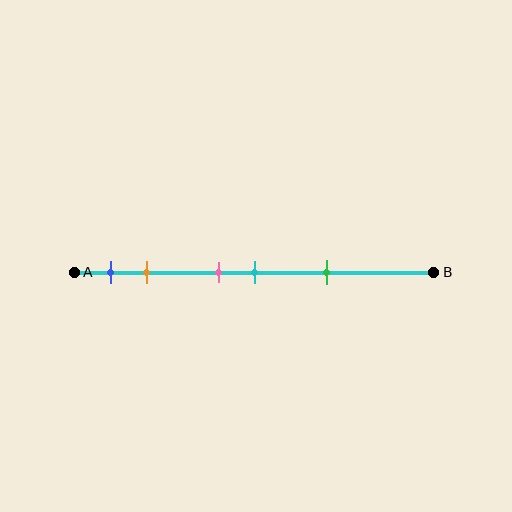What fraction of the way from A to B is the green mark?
The green mark is approximately 70% (0.7) of the way from A to B.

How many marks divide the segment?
There are 5 marks dividing the segment.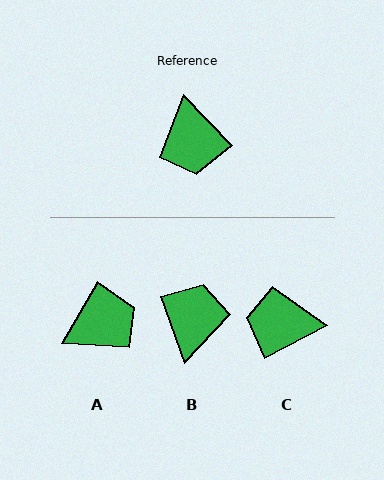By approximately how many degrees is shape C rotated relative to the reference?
Approximately 106 degrees clockwise.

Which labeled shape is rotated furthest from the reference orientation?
B, about 156 degrees away.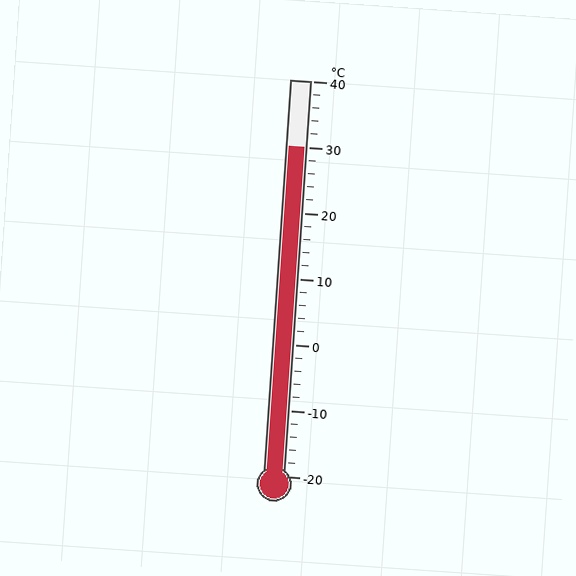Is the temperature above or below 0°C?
The temperature is above 0°C.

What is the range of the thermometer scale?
The thermometer scale ranges from -20°C to 40°C.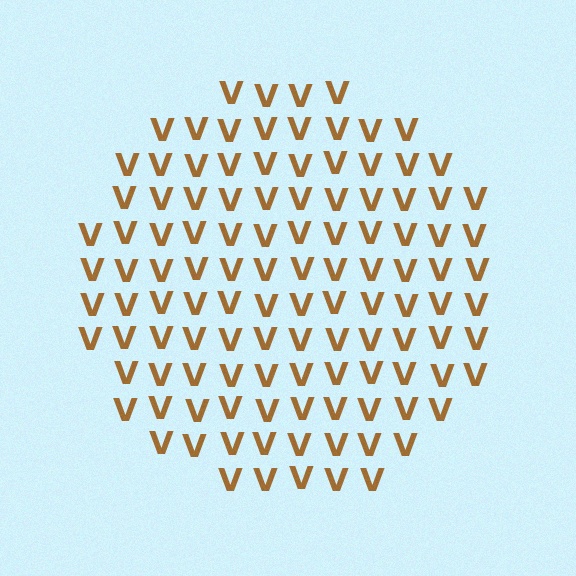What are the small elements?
The small elements are letter V's.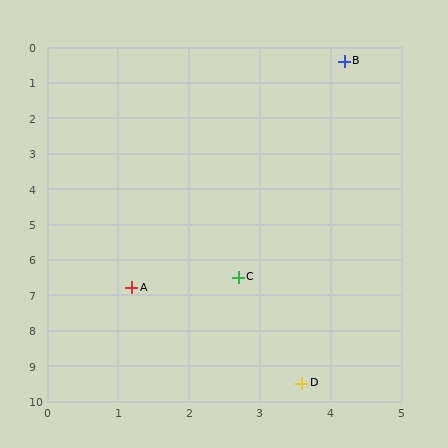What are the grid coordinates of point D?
Point D is at approximately (3.6, 9.5).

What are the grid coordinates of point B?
Point B is at approximately (4.2, 0.4).